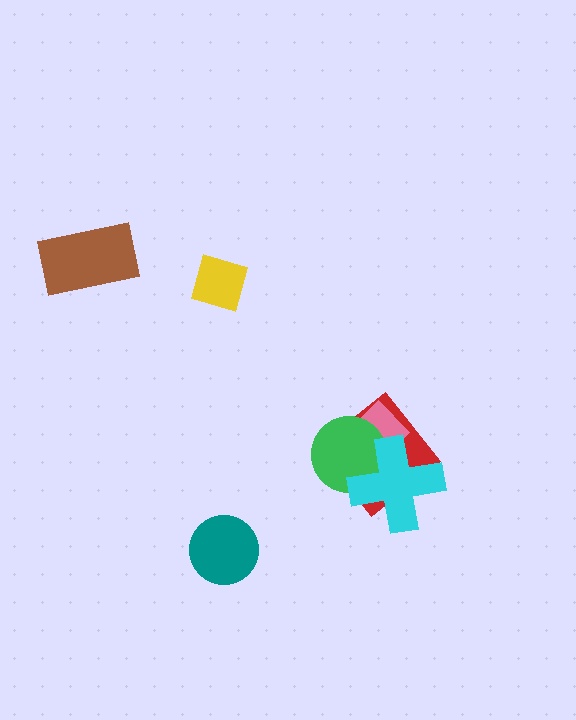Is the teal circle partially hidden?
No, no other shape covers it.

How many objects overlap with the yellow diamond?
0 objects overlap with the yellow diamond.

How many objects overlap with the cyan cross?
3 objects overlap with the cyan cross.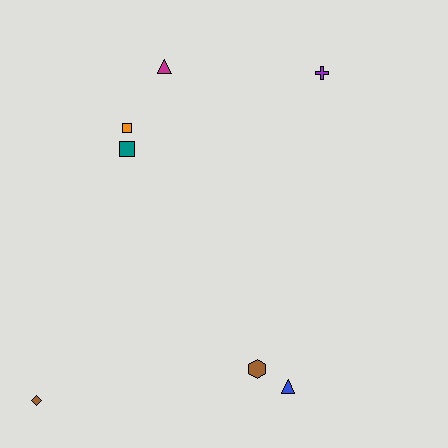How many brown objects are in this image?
There are 2 brown objects.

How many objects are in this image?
There are 7 objects.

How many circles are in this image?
There are no circles.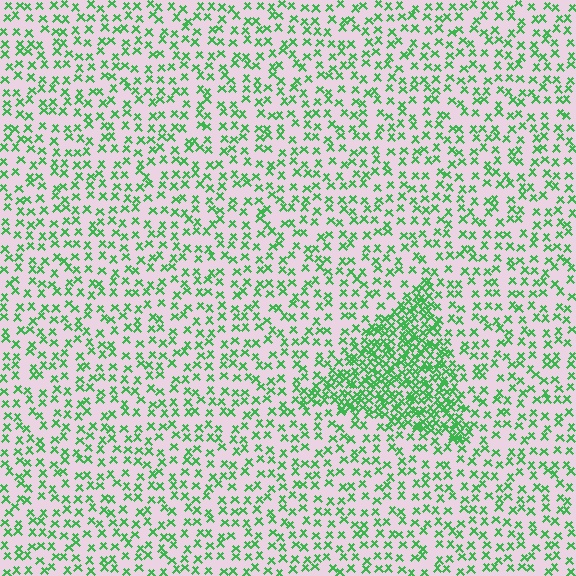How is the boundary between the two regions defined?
The boundary is defined by a change in element density (approximately 2.6x ratio). All elements are the same color, size, and shape.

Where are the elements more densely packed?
The elements are more densely packed inside the triangle boundary.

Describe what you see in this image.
The image contains small green elements arranged at two different densities. A triangle-shaped region is visible where the elements are more densely packed than the surrounding area.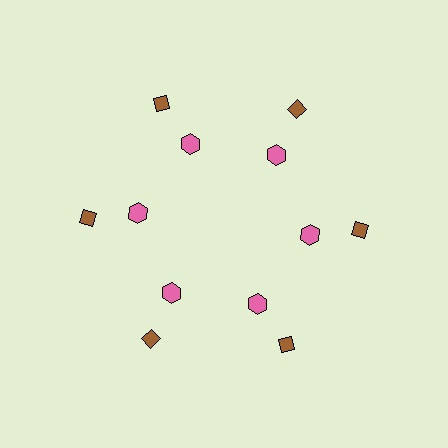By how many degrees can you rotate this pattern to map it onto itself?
The pattern maps onto itself every 60 degrees of rotation.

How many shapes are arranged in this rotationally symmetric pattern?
There are 12 shapes, arranged in 6 groups of 2.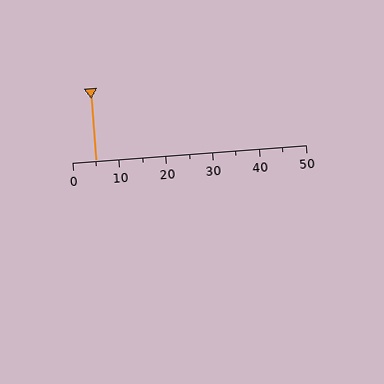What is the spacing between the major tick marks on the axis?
The major ticks are spaced 10 apart.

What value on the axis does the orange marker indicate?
The marker indicates approximately 5.